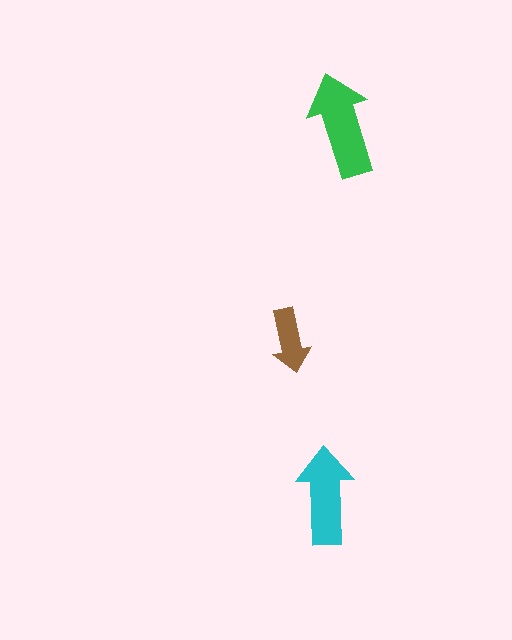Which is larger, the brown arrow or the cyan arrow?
The cyan one.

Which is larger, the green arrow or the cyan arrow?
The green one.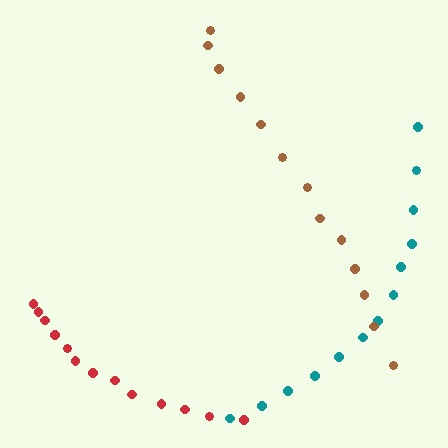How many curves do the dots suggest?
There are 3 distinct paths.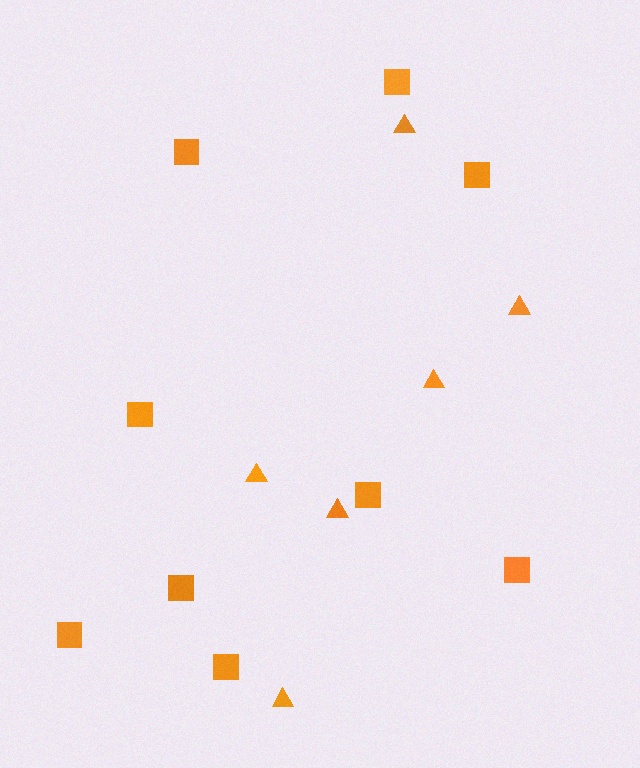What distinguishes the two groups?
There are 2 groups: one group of triangles (6) and one group of squares (9).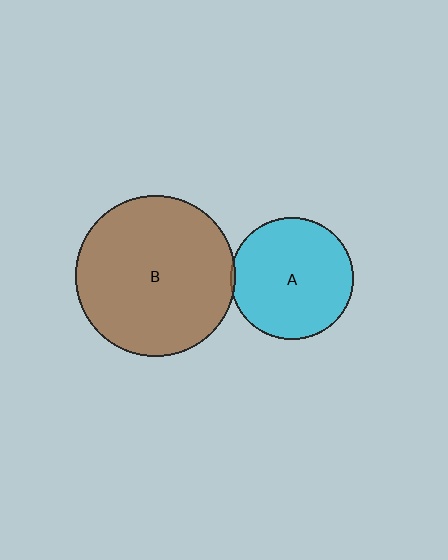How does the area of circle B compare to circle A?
Approximately 1.7 times.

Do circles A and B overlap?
Yes.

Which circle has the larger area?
Circle B (brown).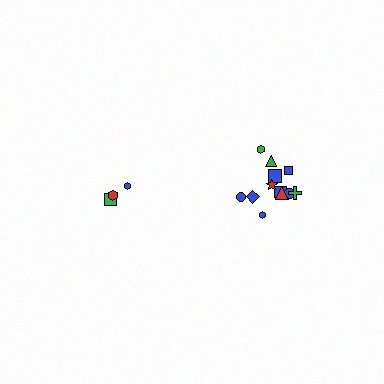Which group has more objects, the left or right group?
The right group.